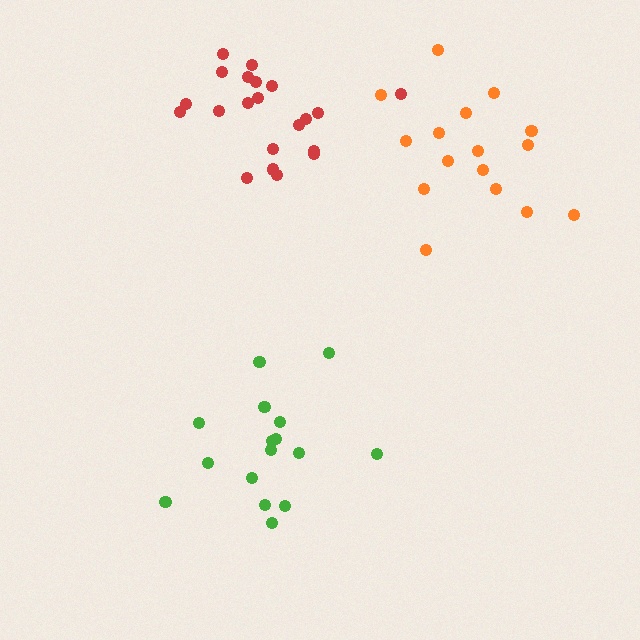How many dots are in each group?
Group 1: 16 dots, Group 2: 21 dots, Group 3: 16 dots (53 total).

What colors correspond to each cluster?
The clusters are colored: orange, red, green.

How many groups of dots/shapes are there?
There are 3 groups.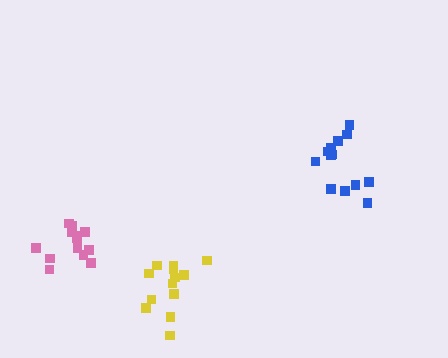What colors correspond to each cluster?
The clusters are colored: blue, yellow, pink.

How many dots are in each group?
Group 1: 13 dots, Group 2: 13 dots, Group 3: 13 dots (39 total).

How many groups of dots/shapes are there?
There are 3 groups.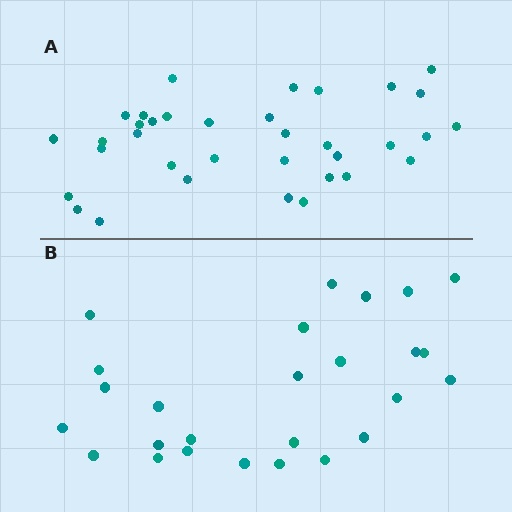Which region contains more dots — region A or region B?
Region A (the top region) has more dots.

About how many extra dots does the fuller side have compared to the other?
Region A has roughly 8 or so more dots than region B.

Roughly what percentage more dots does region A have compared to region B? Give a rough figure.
About 35% more.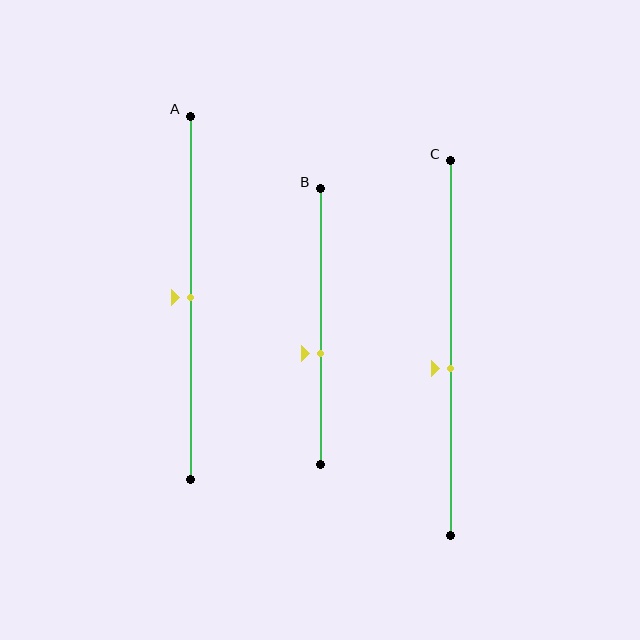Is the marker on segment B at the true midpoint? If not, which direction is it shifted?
No, the marker on segment B is shifted downward by about 10% of the segment length.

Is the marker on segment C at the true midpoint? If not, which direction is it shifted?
No, the marker on segment C is shifted downward by about 5% of the segment length.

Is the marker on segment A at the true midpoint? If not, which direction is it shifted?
Yes, the marker on segment A is at the true midpoint.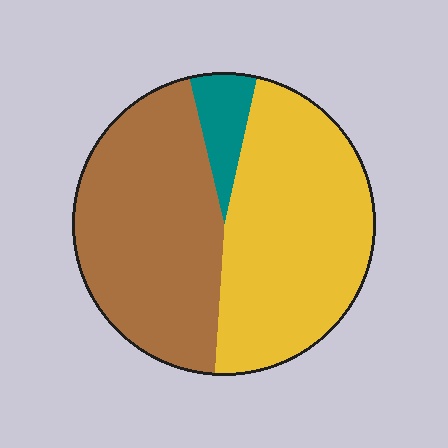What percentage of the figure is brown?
Brown covers 45% of the figure.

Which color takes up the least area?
Teal, at roughly 5%.